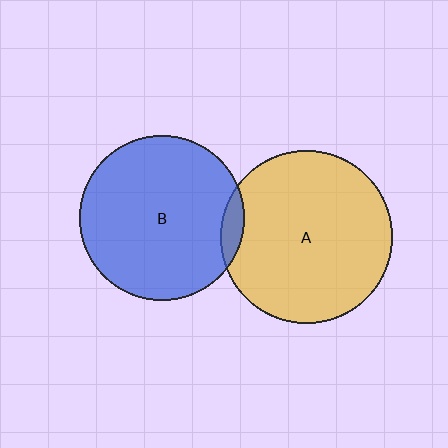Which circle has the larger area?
Circle A (yellow).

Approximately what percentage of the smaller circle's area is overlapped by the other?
Approximately 5%.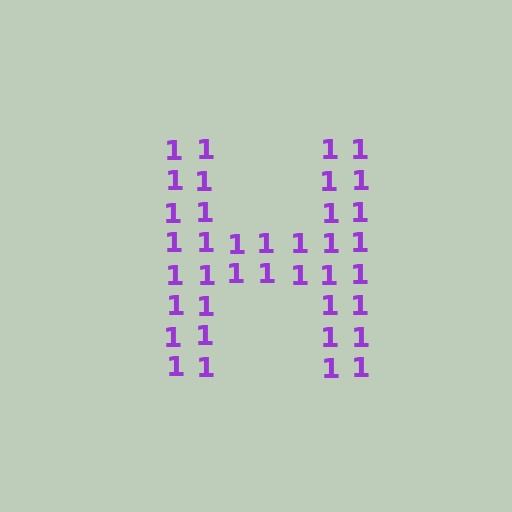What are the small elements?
The small elements are digit 1's.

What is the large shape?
The large shape is the letter H.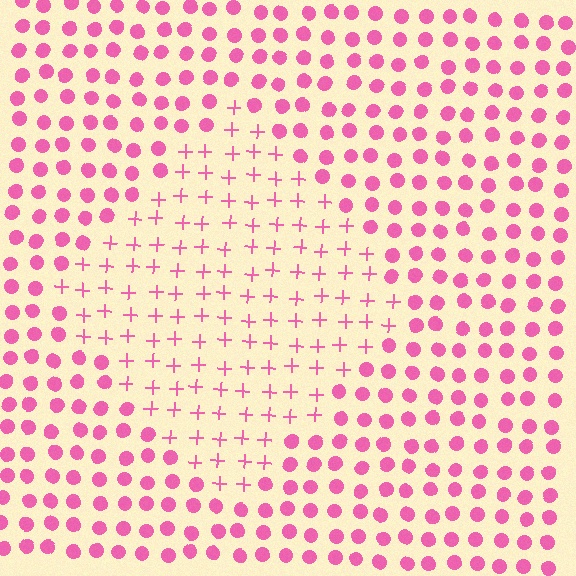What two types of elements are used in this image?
The image uses plus signs inside the diamond region and circles outside it.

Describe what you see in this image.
The image is filled with small pink elements arranged in a uniform grid. A diamond-shaped region contains plus signs, while the surrounding area contains circles. The boundary is defined purely by the change in element shape.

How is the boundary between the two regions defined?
The boundary is defined by a change in element shape: plus signs inside vs. circles outside. All elements share the same color and spacing.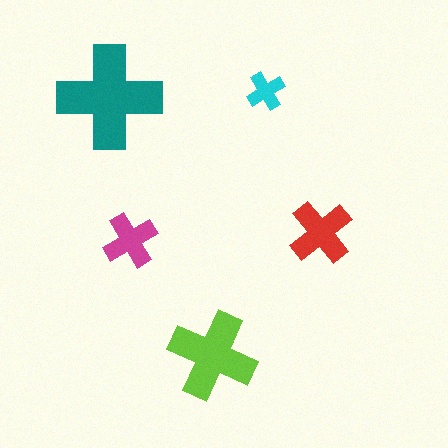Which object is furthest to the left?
The teal cross is leftmost.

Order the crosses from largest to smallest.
the teal one, the lime one, the red one, the magenta one, the cyan one.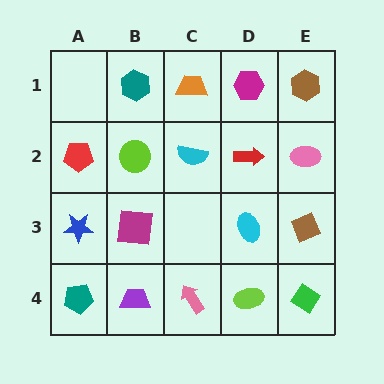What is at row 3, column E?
A brown diamond.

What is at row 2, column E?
A pink ellipse.